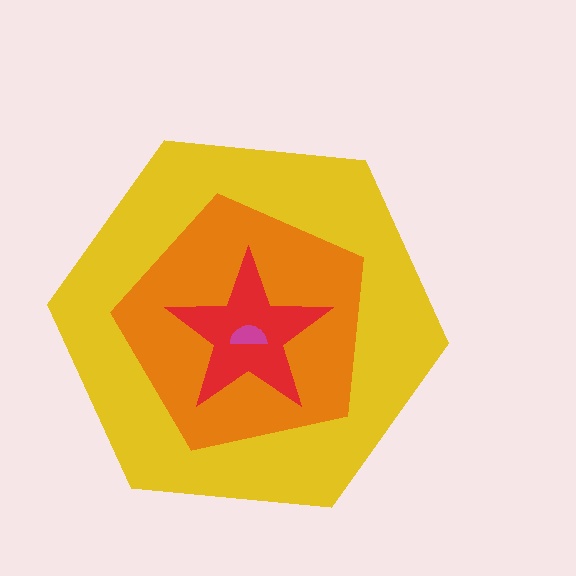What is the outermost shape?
The yellow hexagon.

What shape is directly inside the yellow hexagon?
The orange pentagon.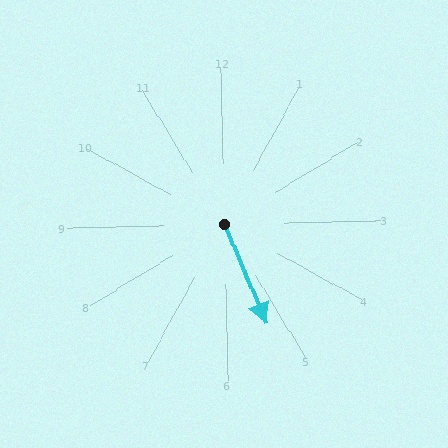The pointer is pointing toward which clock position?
Roughly 5 o'clock.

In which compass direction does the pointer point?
South.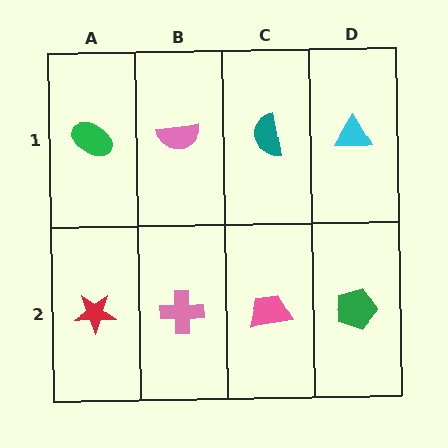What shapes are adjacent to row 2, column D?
A cyan triangle (row 1, column D), a pink trapezoid (row 2, column C).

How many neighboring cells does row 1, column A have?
2.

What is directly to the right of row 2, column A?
A pink cross.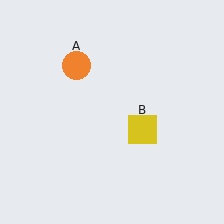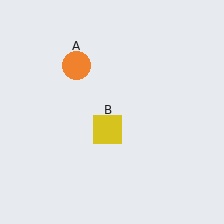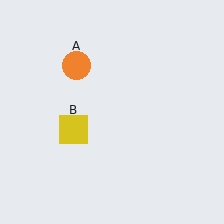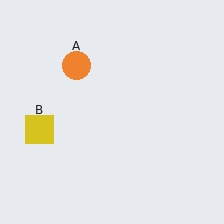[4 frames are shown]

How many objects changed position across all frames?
1 object changed position: yellow square (object B).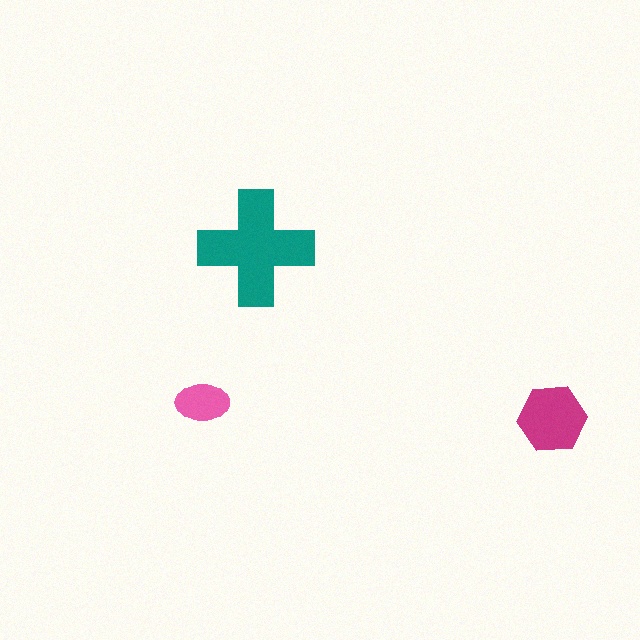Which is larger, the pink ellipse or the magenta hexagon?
The magenta hexagon.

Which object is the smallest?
The pink ellipse.